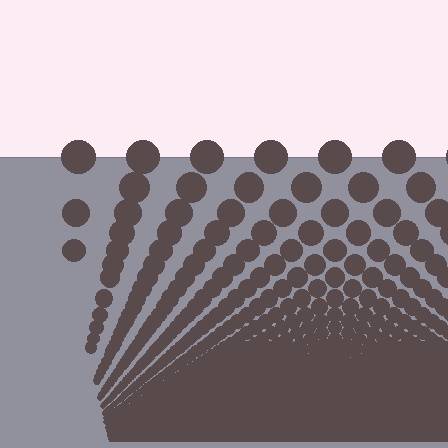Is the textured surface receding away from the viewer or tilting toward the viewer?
The surface appears to tilt toward the viewer. Texture elements get larger and sparser toward the top.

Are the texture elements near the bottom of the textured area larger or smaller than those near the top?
Smaller. The gradient is inverted — elements near the bottom are smaller and denser.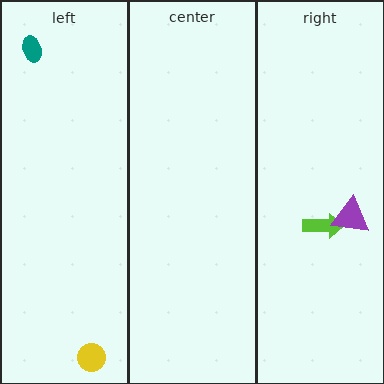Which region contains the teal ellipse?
The left region.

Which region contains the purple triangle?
The right region.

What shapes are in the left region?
The yellow circle, the teal ellipse.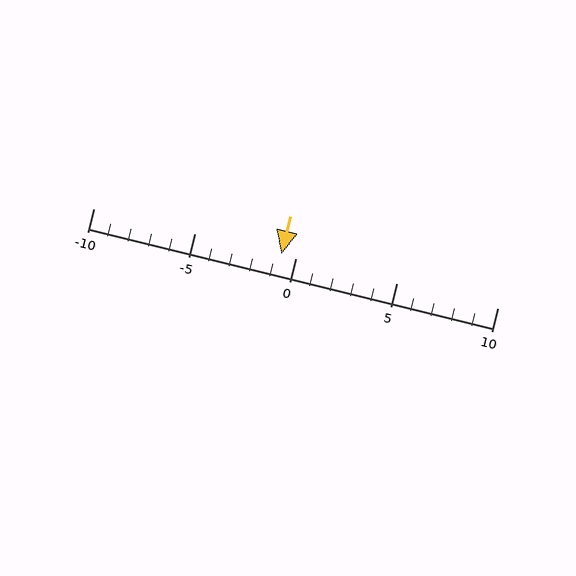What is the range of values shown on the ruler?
The ruler shows values from -10 to 10.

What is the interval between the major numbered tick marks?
The major tick marks are spaced 5 units apart.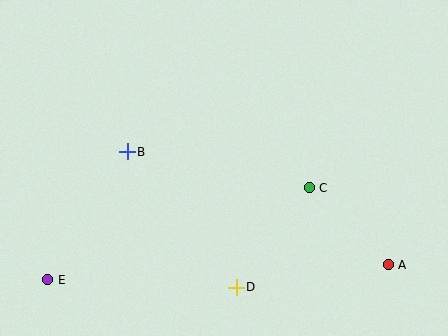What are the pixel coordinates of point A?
Point A is at (388, 265).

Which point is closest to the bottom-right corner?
Point A is closest to the bottom-right corner.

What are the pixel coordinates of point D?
Point D is at (236, 287).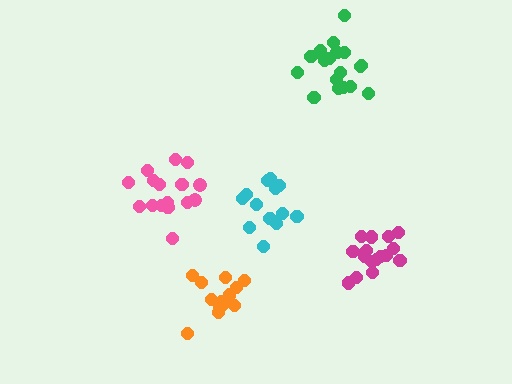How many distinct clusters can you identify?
There are 5 distinct clusters.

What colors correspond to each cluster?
The clusters are colored: magenta, cyan, pink, orange, green.